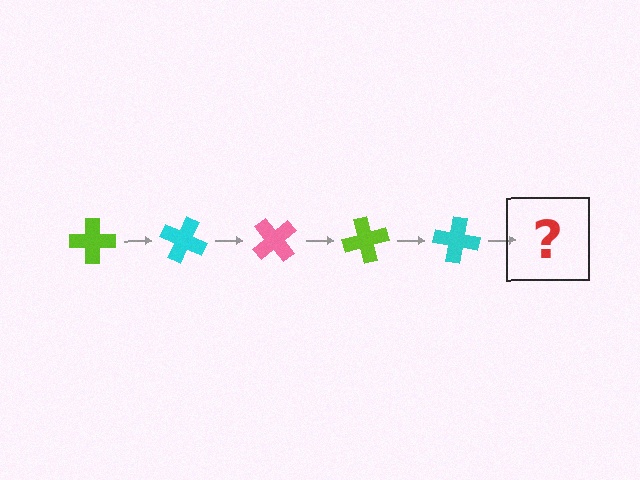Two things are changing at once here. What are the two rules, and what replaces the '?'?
The two rules are that it rotates 25 degrees each step and the color cycles through lime, cyan, and pink. The '?' should be a pink cross, rotated 125 degrees from the start.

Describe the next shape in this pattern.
It should be a pink cross, rotated 125 degrees from the start.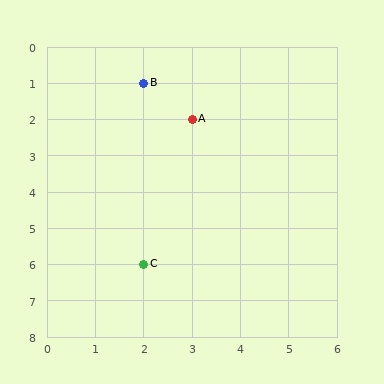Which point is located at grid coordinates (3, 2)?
Point A is at (3, 2).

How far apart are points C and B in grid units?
Points C and B are 5 rows apart.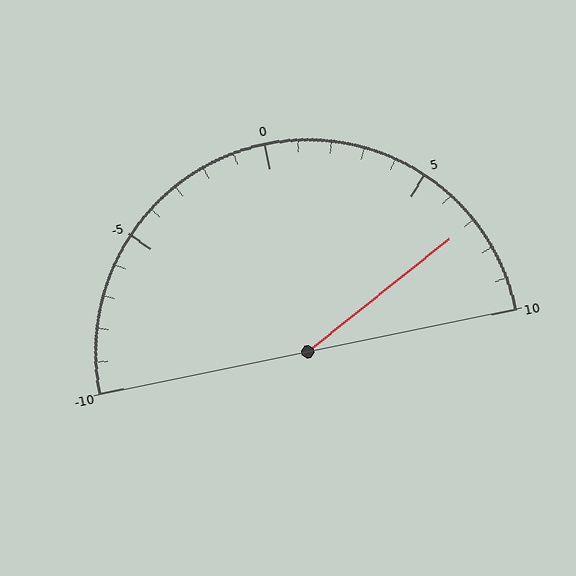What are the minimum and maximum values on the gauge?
The gauge ranges from -10 to 10.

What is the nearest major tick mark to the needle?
The nearest major tick mark is 5.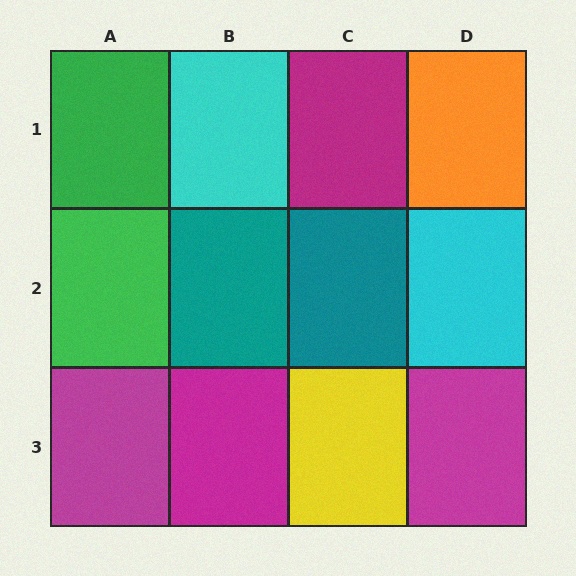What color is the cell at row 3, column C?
Yellow.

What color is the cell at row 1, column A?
Green.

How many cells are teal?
2 cells are teal.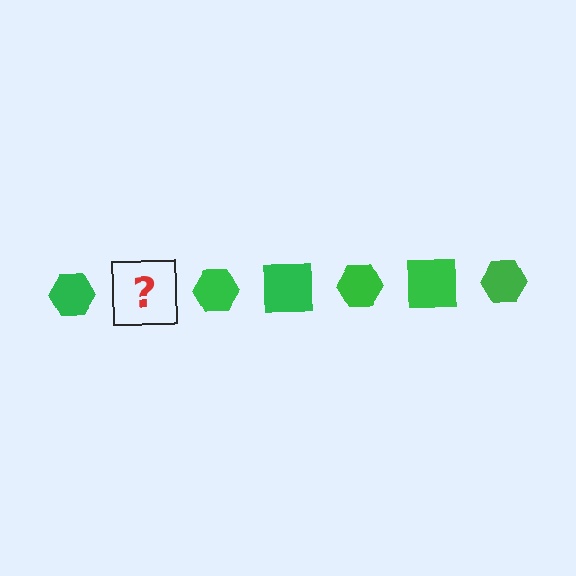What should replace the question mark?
The question mark should be replaced with a green square.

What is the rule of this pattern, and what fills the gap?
The rule is that the pattern cycles through hexagon, square shapes in green. The gap should be filled with a green square.